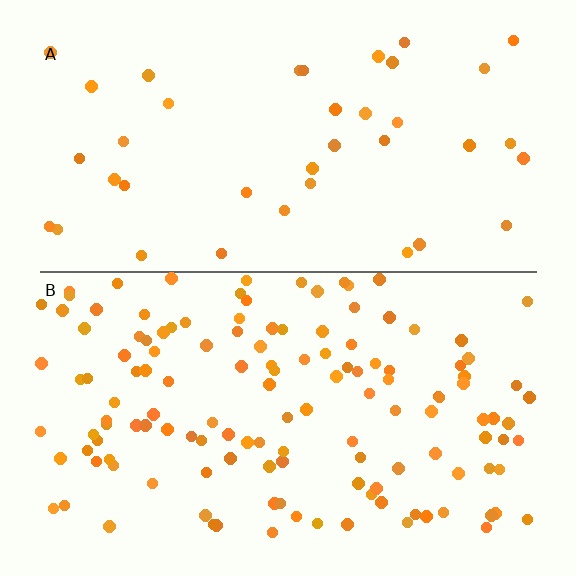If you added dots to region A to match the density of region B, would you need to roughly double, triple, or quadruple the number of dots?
Approximately triple.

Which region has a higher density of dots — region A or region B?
B (the bottom).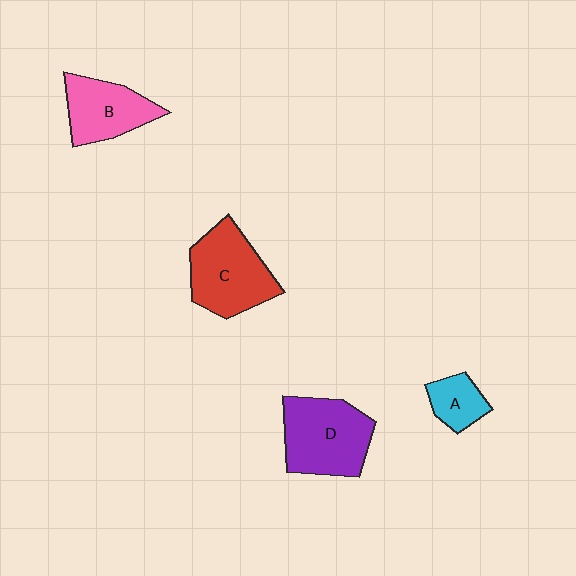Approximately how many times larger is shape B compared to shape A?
Approximately 1.8 times.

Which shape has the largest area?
Shape D (purple).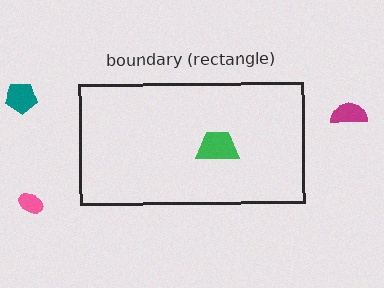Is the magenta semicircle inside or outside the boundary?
Outside.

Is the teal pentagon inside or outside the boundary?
Outside.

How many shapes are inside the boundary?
1 inside, 3 outside.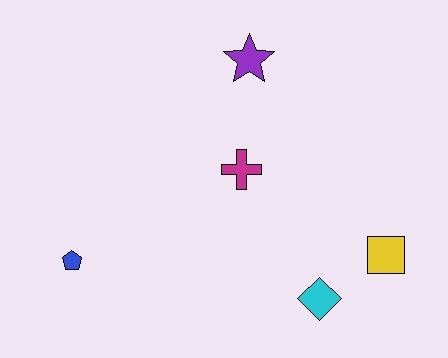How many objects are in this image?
There are 5 objects.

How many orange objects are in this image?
There are no orange objects.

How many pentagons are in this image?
There is 1 pentagon.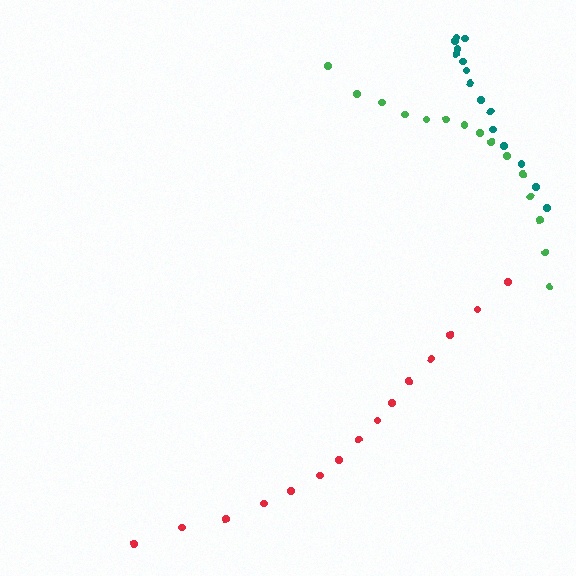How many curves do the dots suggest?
There are 3 distinct paths.